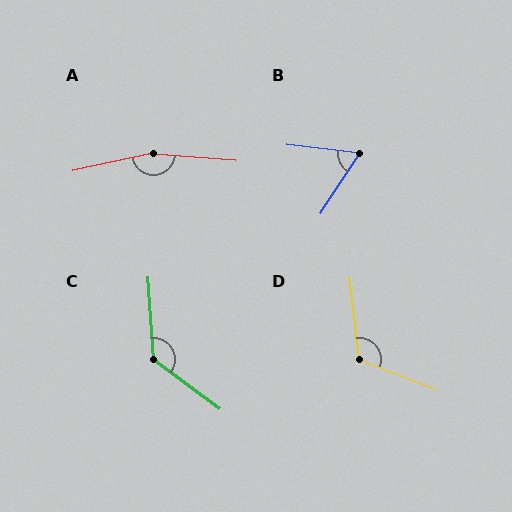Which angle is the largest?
A, at approximately 163 degrees.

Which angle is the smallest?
B, at approximately 64 degrees.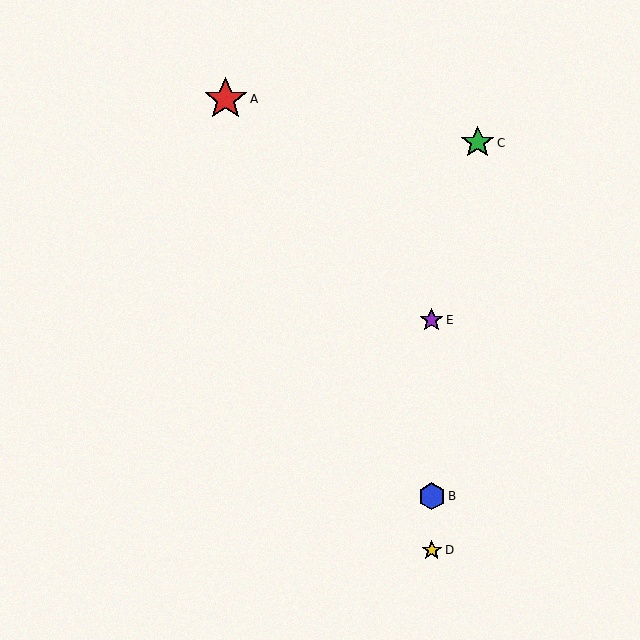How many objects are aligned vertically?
3 objects (B, D, E) are aligned vertically.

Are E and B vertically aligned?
Yes, both are at x≈432.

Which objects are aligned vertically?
Objects B, D, E are aligned vertically.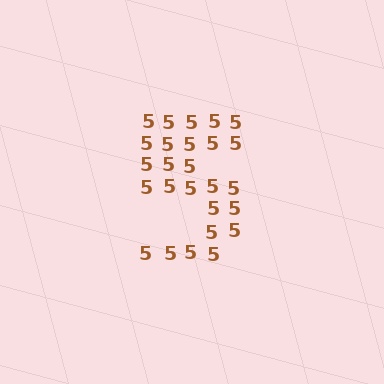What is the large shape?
The large shape is the digit 5.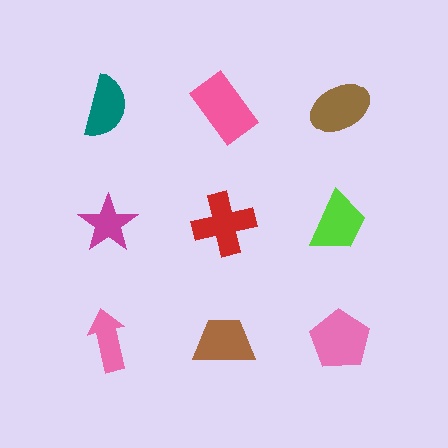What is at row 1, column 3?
A brown ellipse.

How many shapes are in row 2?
3 shapes.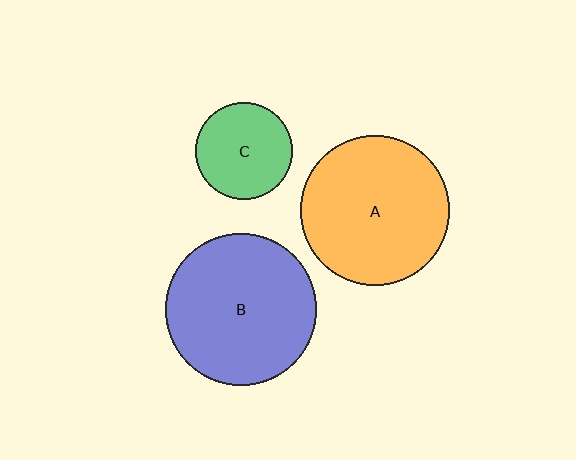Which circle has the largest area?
Circle B (blue).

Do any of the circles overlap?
No, none of the circles overlap.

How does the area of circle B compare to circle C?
Approximately 2.5 times.